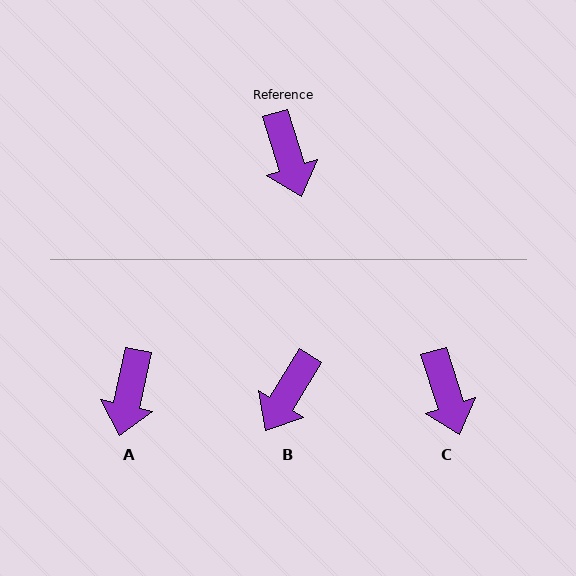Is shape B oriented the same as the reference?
No, it is off by about 49 degrees.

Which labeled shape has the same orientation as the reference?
C.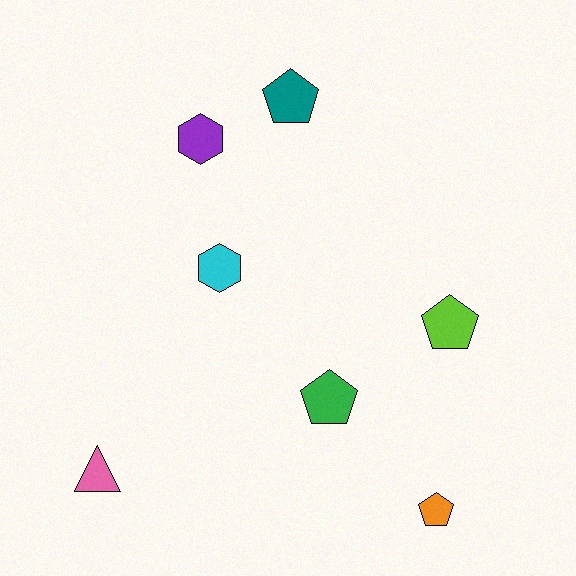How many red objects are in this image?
There are no red objects.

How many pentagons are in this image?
There are 4 pentagons.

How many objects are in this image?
There are 7 objects.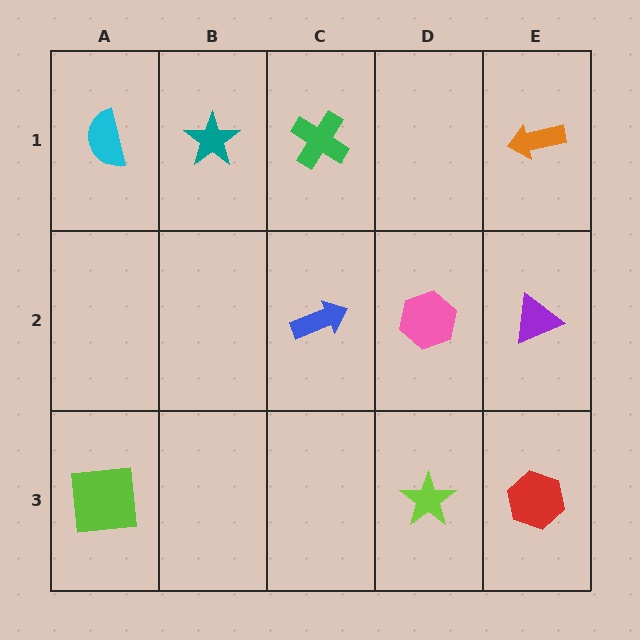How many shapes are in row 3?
3 shapes.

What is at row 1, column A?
A cyan semicircle.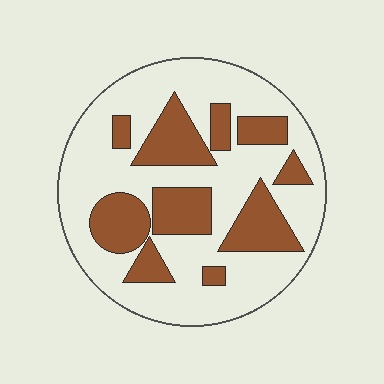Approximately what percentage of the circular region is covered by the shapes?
Approximately 30%.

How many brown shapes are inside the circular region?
10.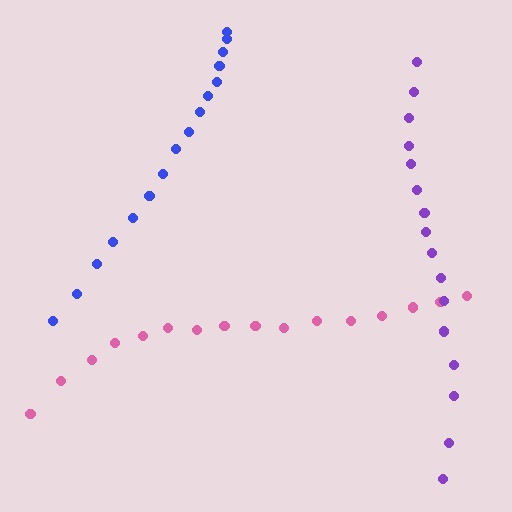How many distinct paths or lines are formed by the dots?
There are 3 distinct paths.